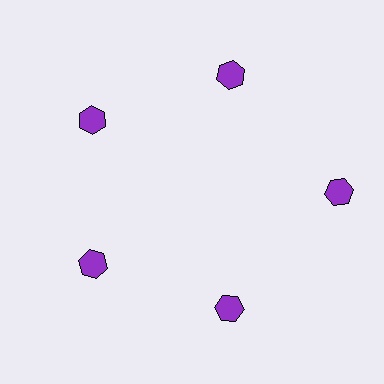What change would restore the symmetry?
The symmetry would be restored by moving it inward, back onto the ring so that all 5 hexagons sit at equal angles and equal distance from the center.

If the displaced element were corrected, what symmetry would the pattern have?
It would have 5-fold rotational symmetry — the pattern would map onto itself every 72 degrees.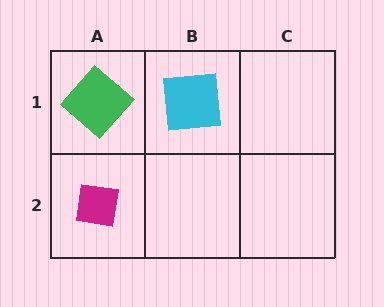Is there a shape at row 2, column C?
No, that cell is empty.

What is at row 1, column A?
A green diamond.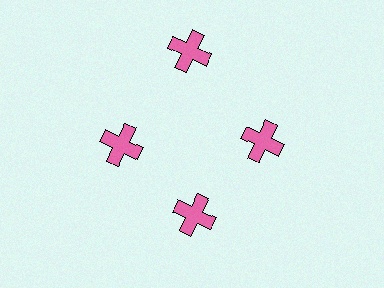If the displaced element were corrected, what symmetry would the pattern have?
It would have 4-fold rotational symmetry — the pattern would map onto itself every 90 degrees.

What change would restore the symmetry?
The symmetry would be restored by moving it inward, back onto the ring so that all 4 crosses sit at equal angles and equal distance from the center.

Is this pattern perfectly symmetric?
No. The 4 pink crosses are arranged in a ring, but one element near the 12 o'clock position is pushed outward from the center, breaking the 4-fold rotational symmetry.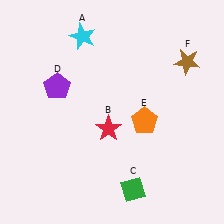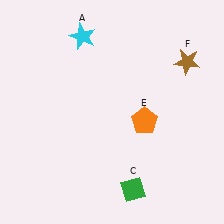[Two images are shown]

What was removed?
The purple pentagon (D), the red star (B) were removed in Image 2.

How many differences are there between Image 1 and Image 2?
There are 2 differences between the two images.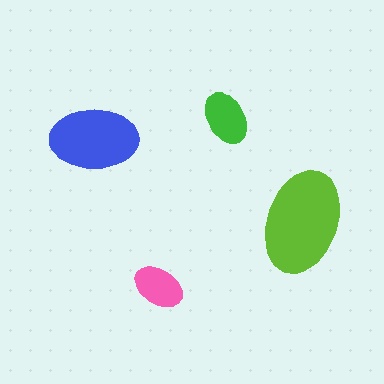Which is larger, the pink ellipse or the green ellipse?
The green one.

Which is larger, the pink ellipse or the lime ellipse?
The lime one.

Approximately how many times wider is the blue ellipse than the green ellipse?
About 1.5 times wider.